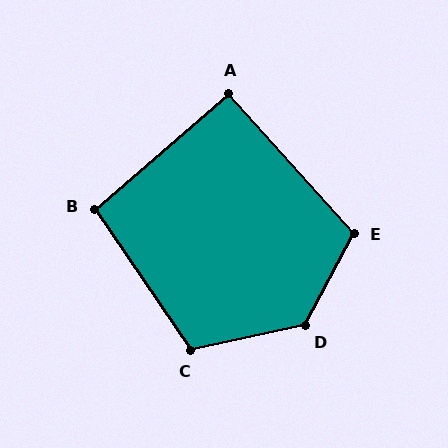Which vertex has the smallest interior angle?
A, at approximately 91 degrees.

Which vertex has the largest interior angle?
D, at approximately 130 degrees.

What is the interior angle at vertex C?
Approximately 112 degrees (obtuse).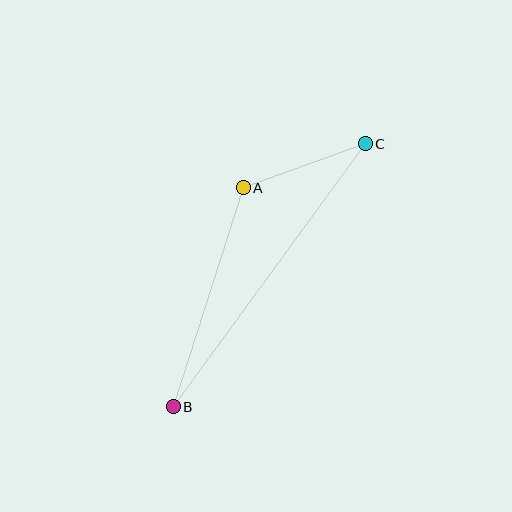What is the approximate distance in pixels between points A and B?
The distance between A and B is approximately 230 pixels.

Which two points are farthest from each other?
Points B and C are farthest from each other.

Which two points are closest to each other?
Points A and C are closest to each other.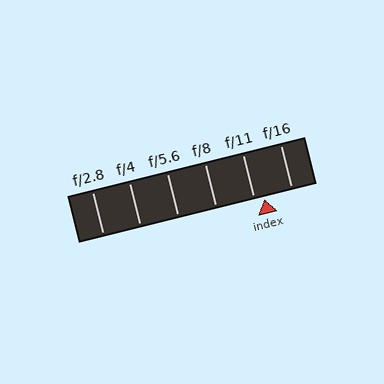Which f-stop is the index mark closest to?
The index mark is closest to f/11.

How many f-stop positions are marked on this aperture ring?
There are 6 f-stop positions marked.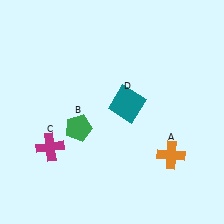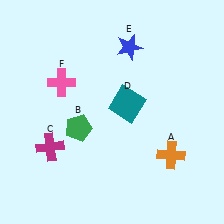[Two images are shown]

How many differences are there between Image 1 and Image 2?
There are 2 differences between the two images.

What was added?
A blue star (E), a pink cross (F) were added in Image 2.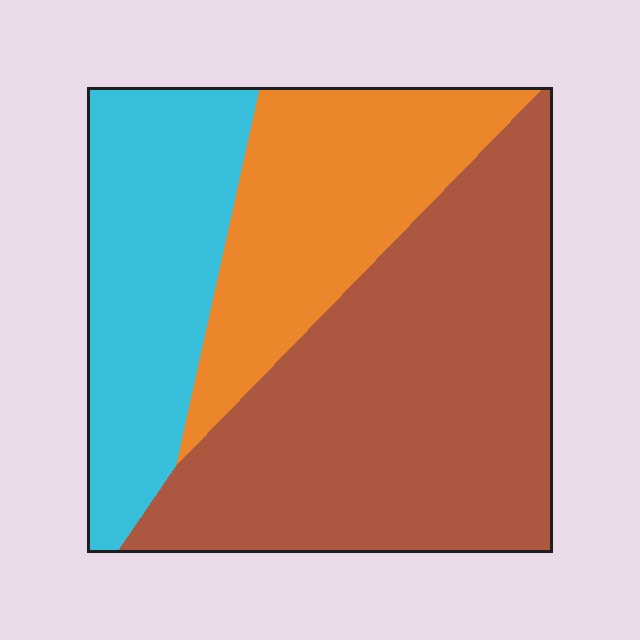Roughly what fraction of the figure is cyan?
Cyan takes up between a quarter and a half of the figure.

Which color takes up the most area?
Brown, at roughly 50%.